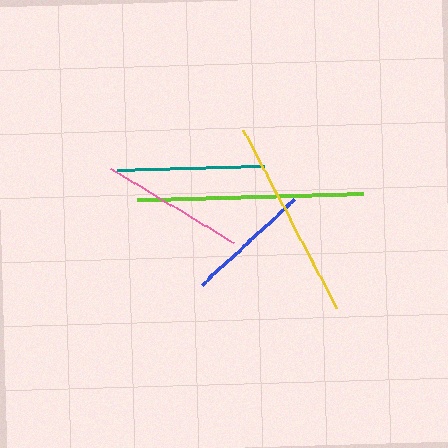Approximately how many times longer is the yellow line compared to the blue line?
The yellow line is approximately 1.6 times the length of the blue line.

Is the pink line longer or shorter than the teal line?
The teal line is longer than the pink line.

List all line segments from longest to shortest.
From longest to shortest: lime, yellow, teal, pink, blue.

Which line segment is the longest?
The lime line is the longest at approximately 226 pixels.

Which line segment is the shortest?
The blue line is the shortest at approximately 127 pixels.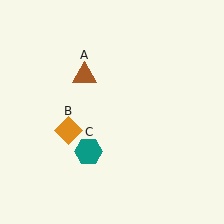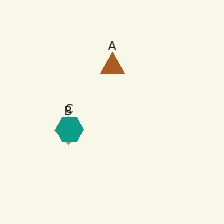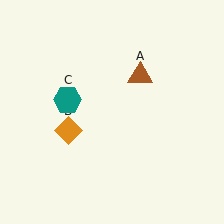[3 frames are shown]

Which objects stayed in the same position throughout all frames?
Orange diamond (object B) remained stationary.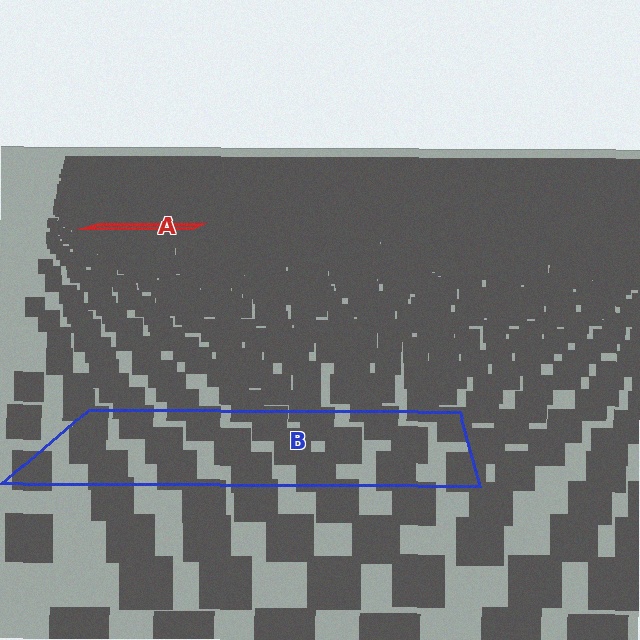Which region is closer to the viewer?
Region B is closer. The texture elements there are larger and more spread out.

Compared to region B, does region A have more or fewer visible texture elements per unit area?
Region A has more texture elements per unit area — they are packed more densely because it is farther away.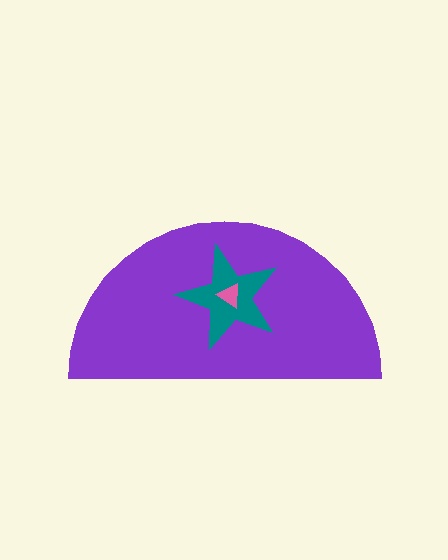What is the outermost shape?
The purple semicircle.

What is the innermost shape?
The pink triangle.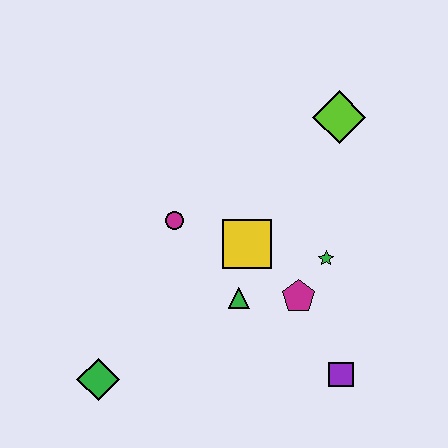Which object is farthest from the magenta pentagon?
The green diamond is farthest from the magenta pentagon.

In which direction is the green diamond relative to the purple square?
The green diamond is to the left of the purple square.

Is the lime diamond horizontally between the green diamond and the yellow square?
No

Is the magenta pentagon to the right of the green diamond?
Yes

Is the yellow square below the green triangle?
No